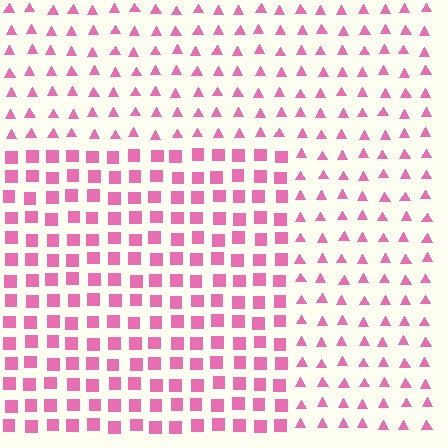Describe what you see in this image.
The image is filled with small pink elements arranged in a uniform grid. A rectangle-shaped region contains squares, while the surrounding area contains triangles. The boundary is defined purely by the change in element shape.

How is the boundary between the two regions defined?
The boundary is defined by a change in element shape: squares inside vs. triangles outside. All elements share the same color and spacing.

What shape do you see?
I see a rectangle.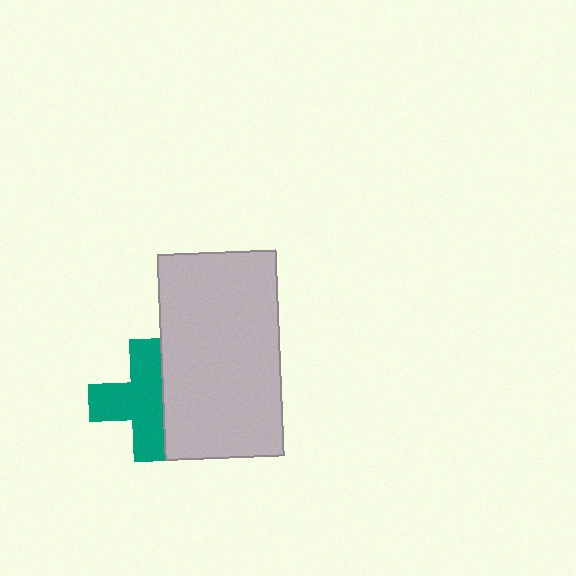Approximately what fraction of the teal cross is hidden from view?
Roughly 33% of the teal cross is hidden behind the light gray rectangle.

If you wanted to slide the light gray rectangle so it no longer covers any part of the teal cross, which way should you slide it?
Slide it right — that is the most direct way to separate the two shapes.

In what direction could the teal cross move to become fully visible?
The teal cross could move left. That would shift it out from behind the light gray rectangle entirely.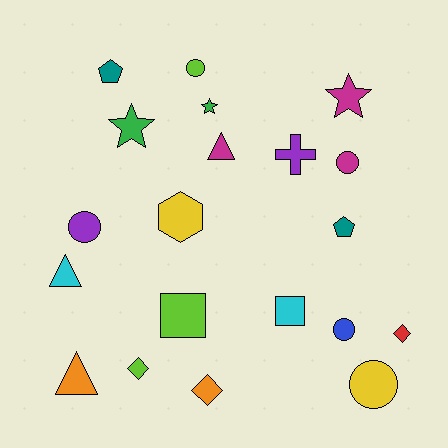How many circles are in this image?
There are 5 circles.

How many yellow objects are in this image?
There are 2 yellow objects.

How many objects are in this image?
There are 20 objects.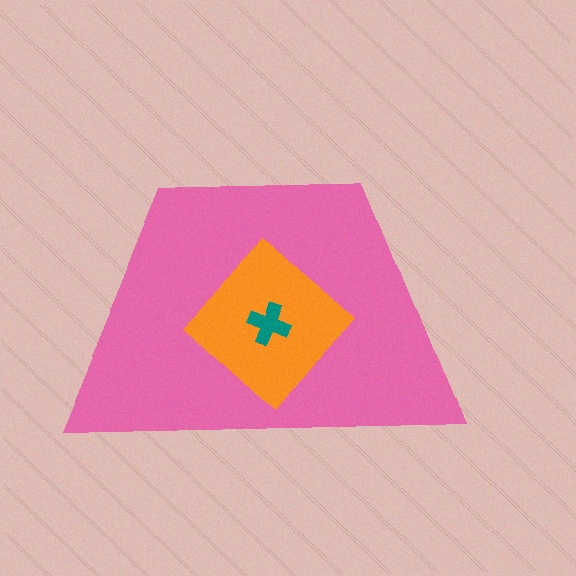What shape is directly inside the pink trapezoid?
The orange diamond.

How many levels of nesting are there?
3.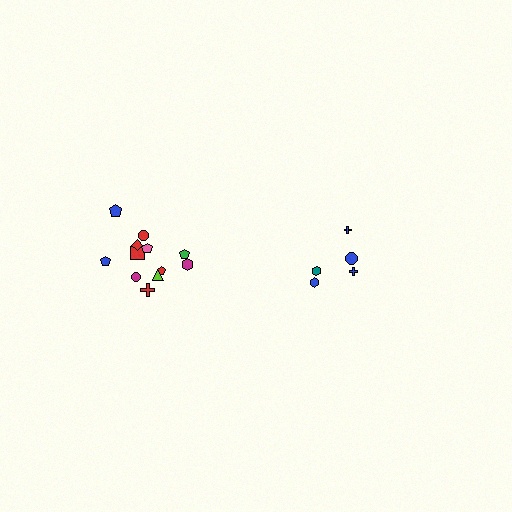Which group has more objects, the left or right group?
The left group.